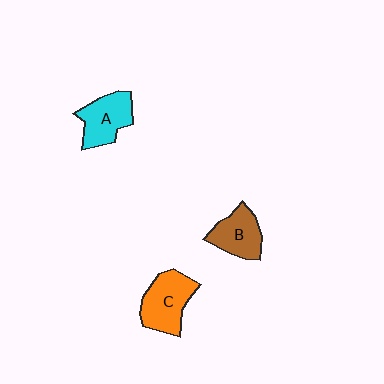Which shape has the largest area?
Shape C (orange).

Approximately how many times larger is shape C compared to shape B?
Approximately 1.3 times.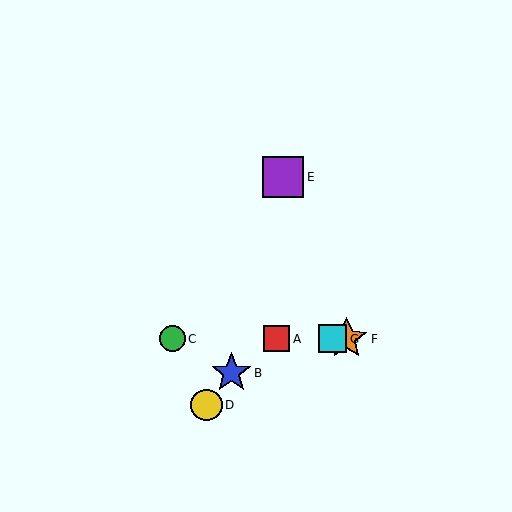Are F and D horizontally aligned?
No, F is at y≈339 and D is at y≈405.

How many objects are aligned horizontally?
4 objects (A, C, F, G) are aligned horizontally.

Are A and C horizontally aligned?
Yes, both are at y≈339.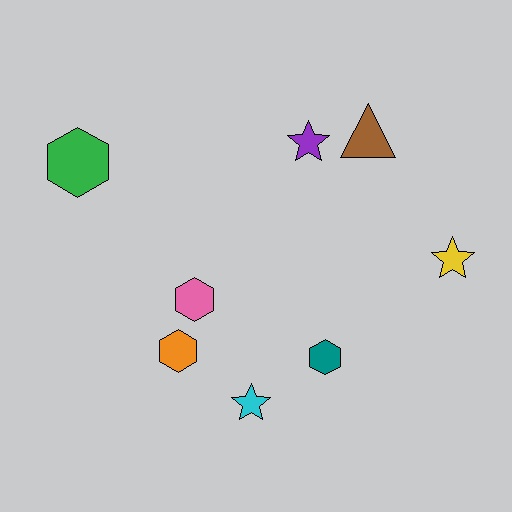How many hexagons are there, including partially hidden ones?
There are 4 hexagons.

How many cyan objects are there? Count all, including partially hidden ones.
There is 1 cyan object.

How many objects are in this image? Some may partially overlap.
There are 8 objects.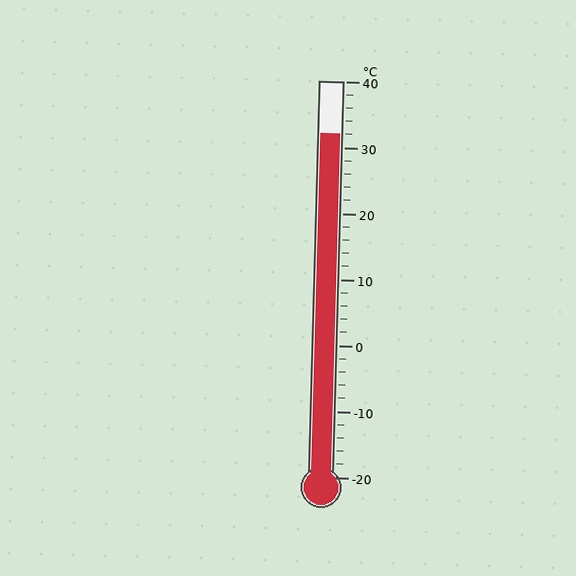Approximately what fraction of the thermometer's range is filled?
The thermometer is filled to approximately 85% of its range.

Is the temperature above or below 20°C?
The temperature is above 20°C.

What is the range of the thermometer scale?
The thermometer scale ranges from -20°C to 40°C.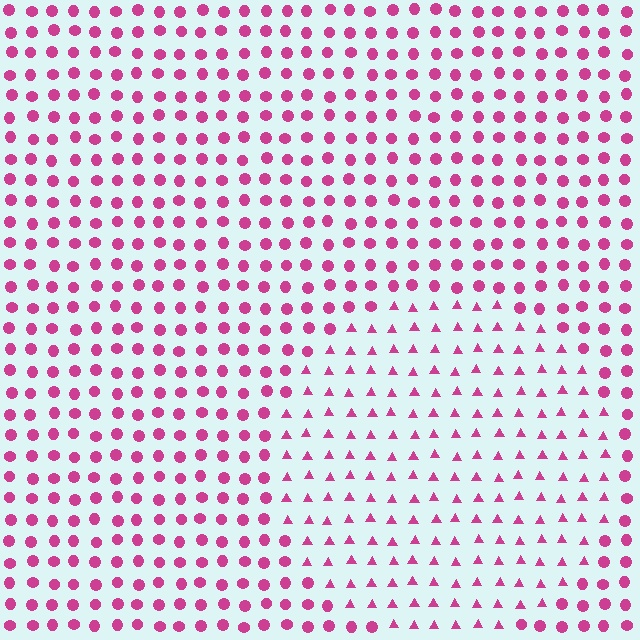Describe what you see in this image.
The image is filled with small magenta elements arranged in a uniform grid. A circle-shaped region contains triangles, while the surrounding area contains circles. The boundary is defined purely by the change in element shape.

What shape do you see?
I see a circle.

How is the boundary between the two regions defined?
The boundary is defined by a change in element shape: triangles inside vs. circles outside. All elements share the same color and spacing.